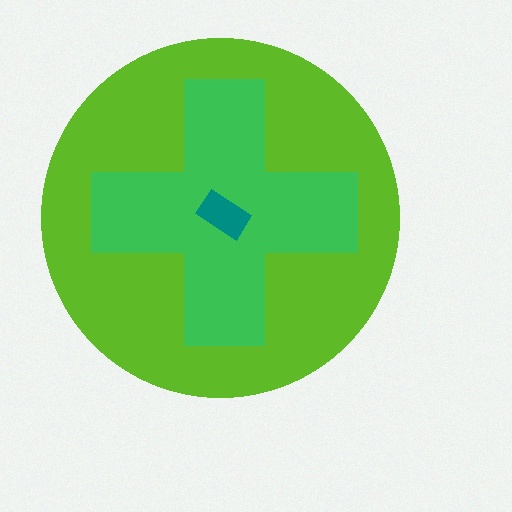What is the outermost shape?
The lime circle.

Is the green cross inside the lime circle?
Yes.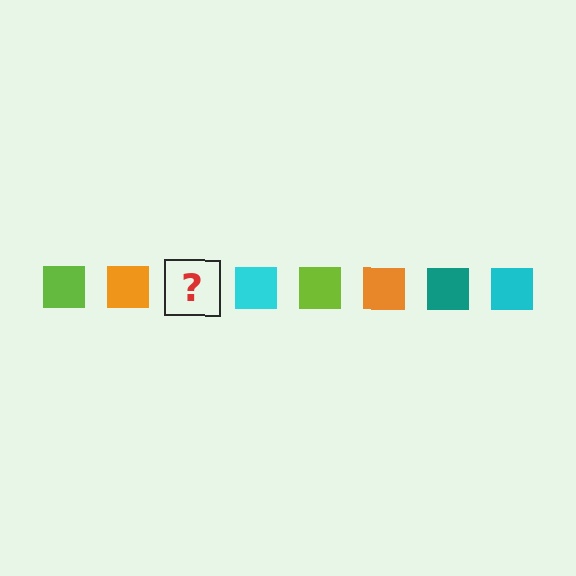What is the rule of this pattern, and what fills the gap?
The rule is that the pattern cycles through lime, orange, teal, cyan squares. The gap should be filled with a teal square.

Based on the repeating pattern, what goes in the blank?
The blank should be a teal square.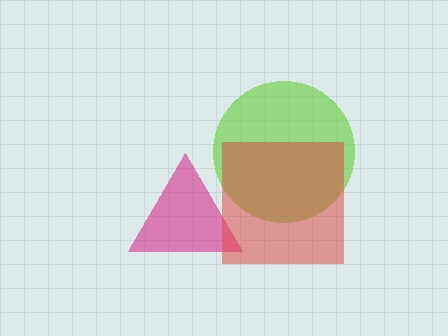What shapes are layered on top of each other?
The layered shapes are: a magenta triangle, a lime circle, a red square.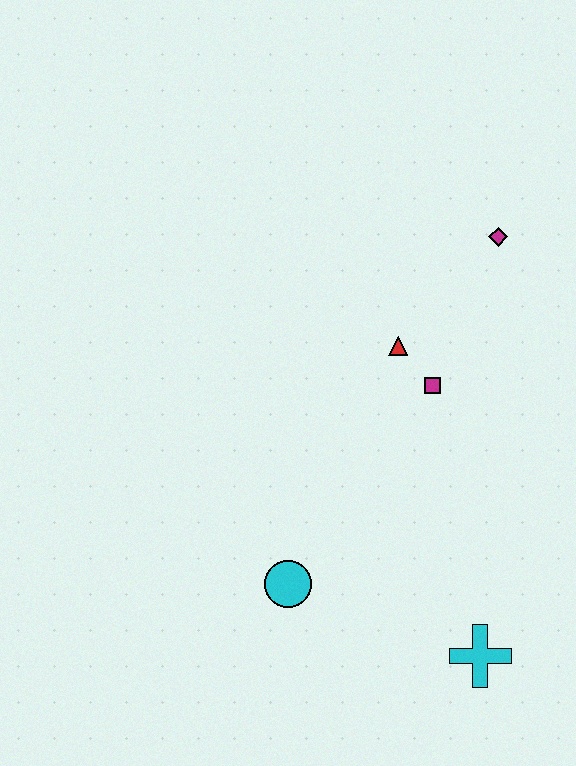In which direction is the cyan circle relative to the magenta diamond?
The cyan circle is below the magenta diamond.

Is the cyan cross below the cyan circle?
Yes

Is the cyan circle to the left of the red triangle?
Yes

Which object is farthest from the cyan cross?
The magenta diamond is farthest from the cyan cross.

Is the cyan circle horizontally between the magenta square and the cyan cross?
No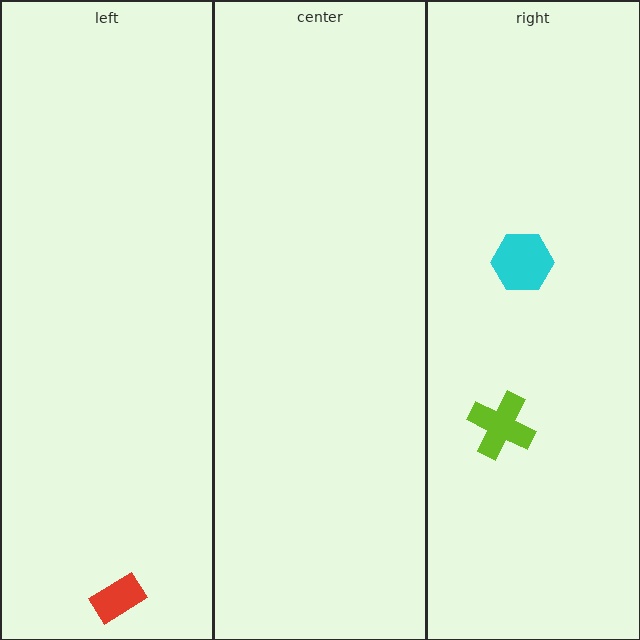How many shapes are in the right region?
2.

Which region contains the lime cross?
The right region.